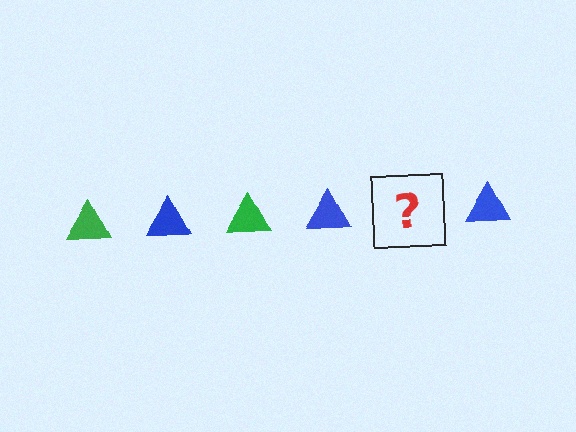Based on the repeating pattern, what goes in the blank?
The blank should be a green triangle.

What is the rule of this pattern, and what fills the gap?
The rule is that the pattern cycles through green, blue triangles. The gap should be filled with a green triangle.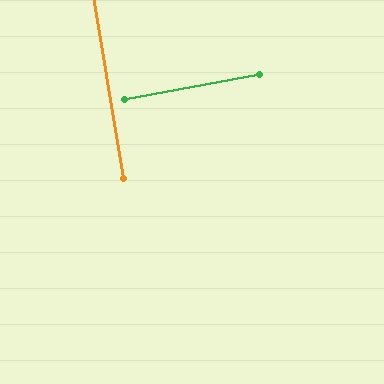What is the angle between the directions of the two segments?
Approximately 89 degrees.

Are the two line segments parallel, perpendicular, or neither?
Perpendicular — they meet at approximately 89°.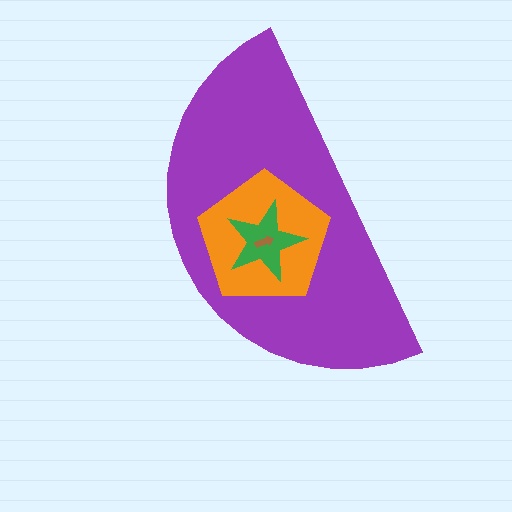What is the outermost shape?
The purple semicircle.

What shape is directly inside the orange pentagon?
The green star.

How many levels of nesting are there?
4.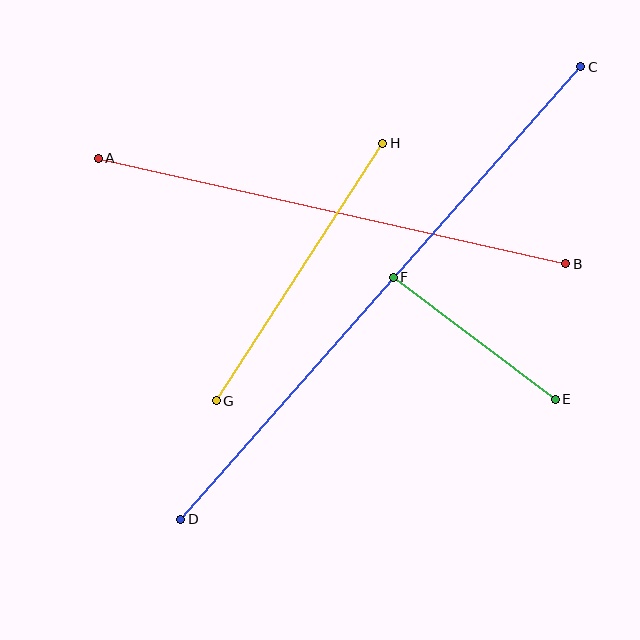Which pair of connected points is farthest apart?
Points C and D are farthest apart.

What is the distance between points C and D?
The distance is approximately 604 pixels.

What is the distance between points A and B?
The distance is approximately 479 pixels.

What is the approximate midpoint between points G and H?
The midpoint is at approximately (300, 272) pixels.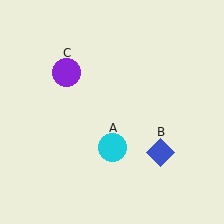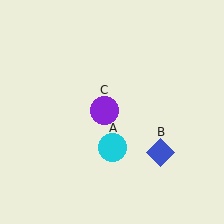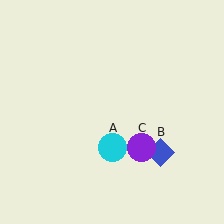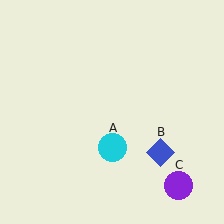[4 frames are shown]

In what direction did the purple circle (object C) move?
The purple circle (object C) moved down and to the right.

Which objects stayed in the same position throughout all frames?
Cyan circle (object A) and blue diamond (object B) remained stationary.